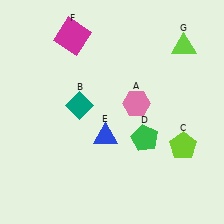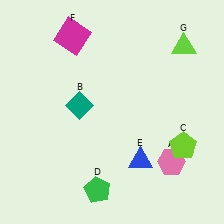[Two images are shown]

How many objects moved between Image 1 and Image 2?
3 objects moved between the two images.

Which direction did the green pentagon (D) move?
The green pentagon (D) moved down.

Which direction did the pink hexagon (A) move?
The pink hexagon (A) moved down.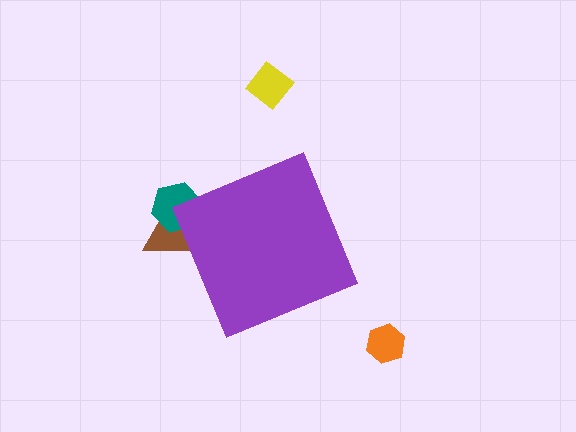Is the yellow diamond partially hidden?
No, the yellow diamond is fully visible.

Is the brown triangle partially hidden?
Yes, the brown triangle is partially hidden behind the purple diamond.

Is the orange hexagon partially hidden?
No, the orange hexagon is fully visible.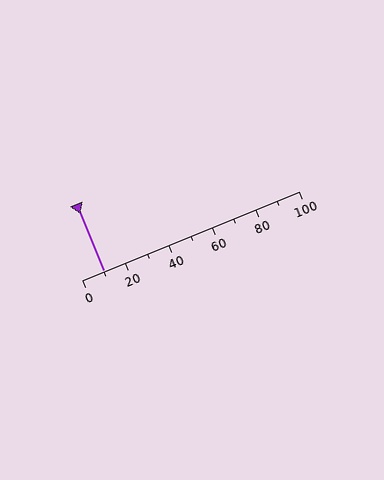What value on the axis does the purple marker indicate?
The marker indicates approximately 10.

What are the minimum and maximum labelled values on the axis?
The axis runs from 0 to 100.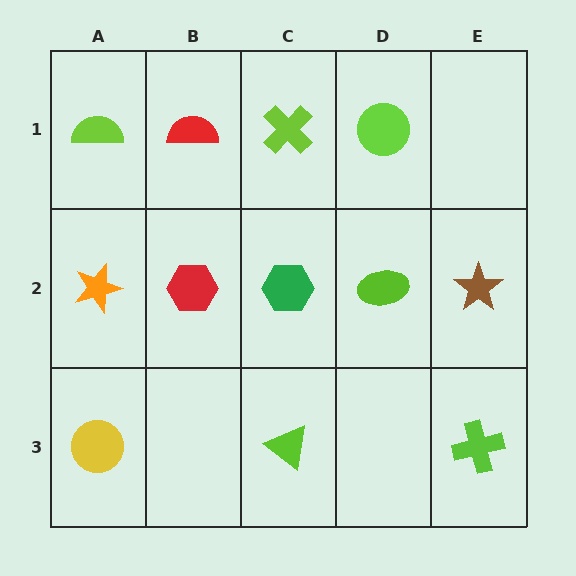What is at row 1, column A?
A lime semicircle.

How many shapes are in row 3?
3 shapes.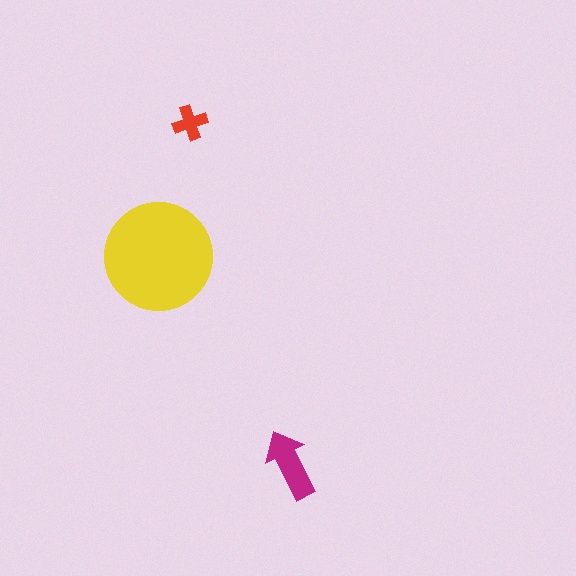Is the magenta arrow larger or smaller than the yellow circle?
Smaller.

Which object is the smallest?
The red cross.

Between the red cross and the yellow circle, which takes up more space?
The yellow circle.